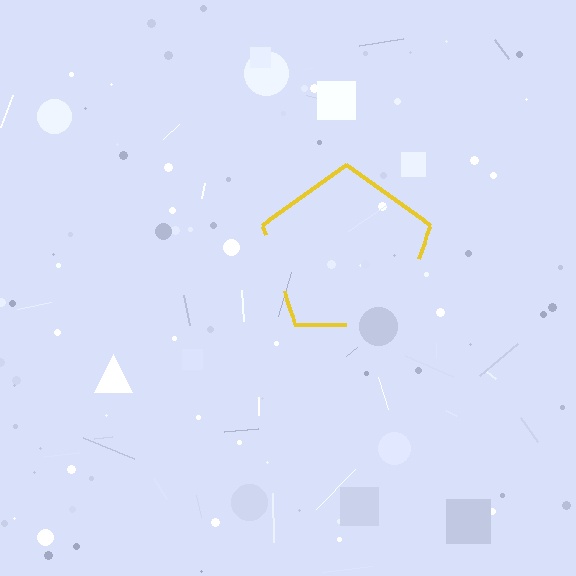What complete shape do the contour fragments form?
The contour fragments form a pentagon.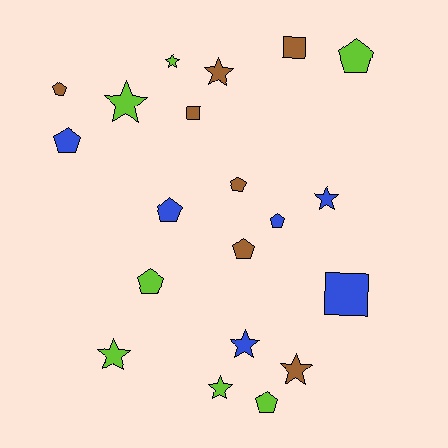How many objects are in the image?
There are 20 objects.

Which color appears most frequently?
Brown, with 7 objects.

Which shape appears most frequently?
Pentagon, with 9 objects.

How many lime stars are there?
There are 4 lime stars.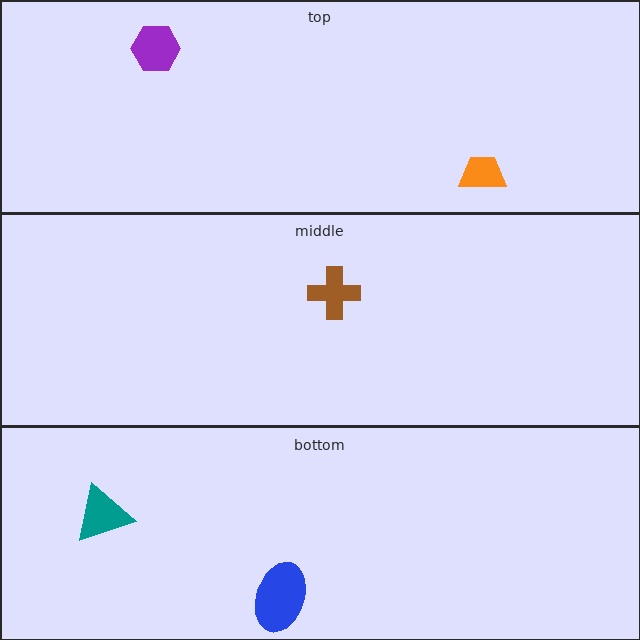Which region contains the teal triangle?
The bottom region.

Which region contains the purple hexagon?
The top region.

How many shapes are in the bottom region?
2.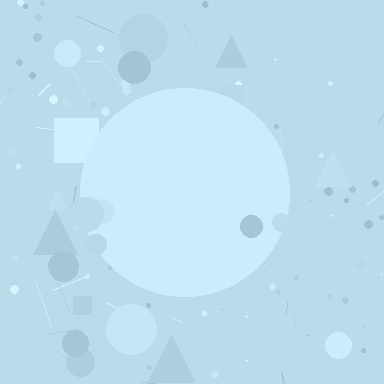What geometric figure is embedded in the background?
A circle is embedded in the background.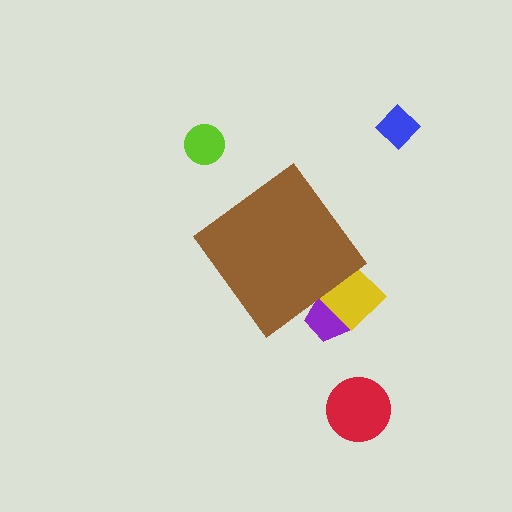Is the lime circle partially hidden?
No, the lime circle is fully visible.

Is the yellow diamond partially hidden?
Yes, the yellow diamond is partially hidden behind the brown diamond.